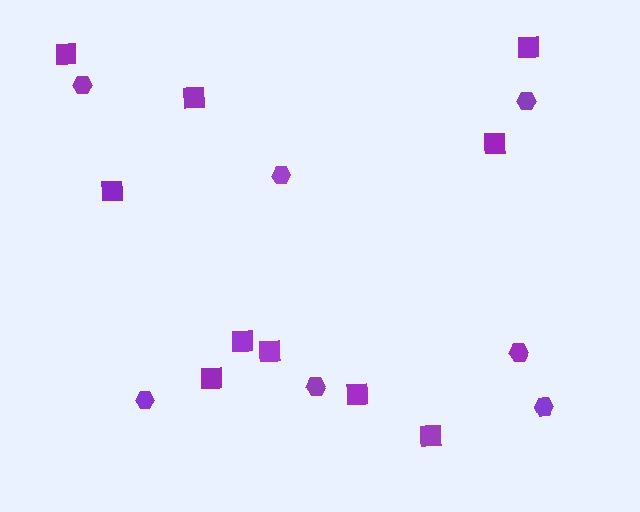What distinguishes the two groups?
There are 2 groups: one group of squares (10) and one group of hexagons (7).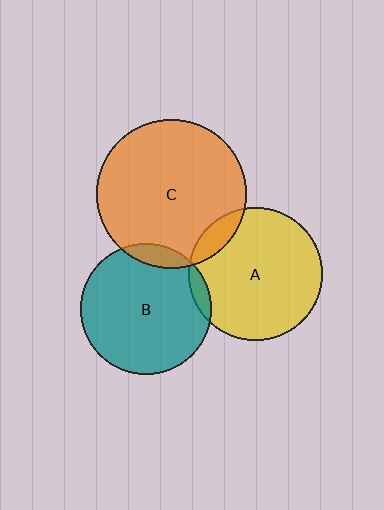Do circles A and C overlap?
Yes.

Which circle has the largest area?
Circle C (orange).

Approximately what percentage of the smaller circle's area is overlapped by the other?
Approximately 10%.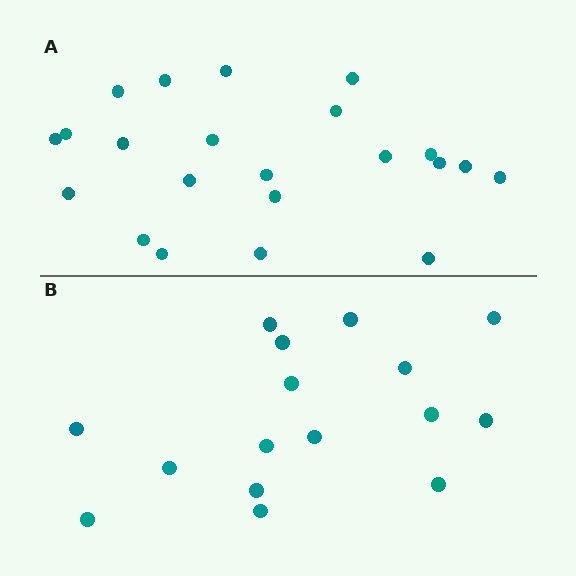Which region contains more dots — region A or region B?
Region A (the top region) has more dots.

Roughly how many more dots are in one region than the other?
Region A has about 6 more dots than region B.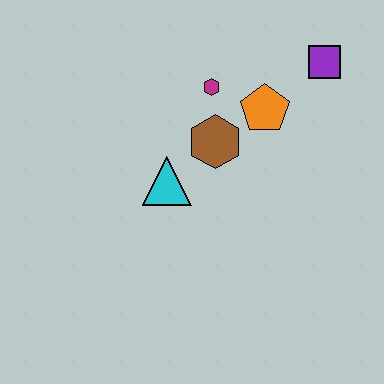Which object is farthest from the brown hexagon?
The purple square is farthest from the brown hexagon.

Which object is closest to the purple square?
The orange pentagon is closest to the purple square.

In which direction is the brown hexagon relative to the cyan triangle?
The brown hexagon is to the right of the cyan triangle.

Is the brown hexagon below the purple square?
Yes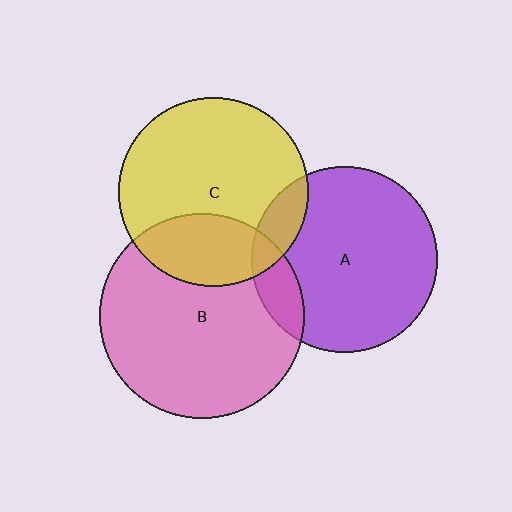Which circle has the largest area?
Circle B (pink).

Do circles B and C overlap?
Yes.